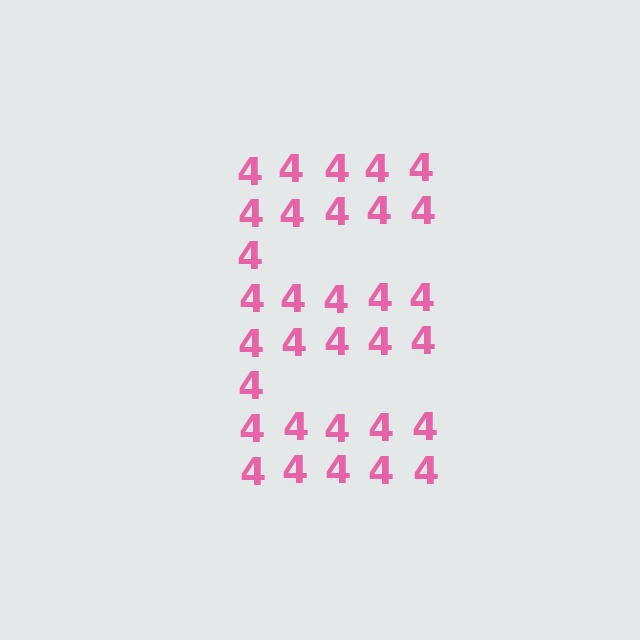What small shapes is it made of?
It is made of small digit 4's.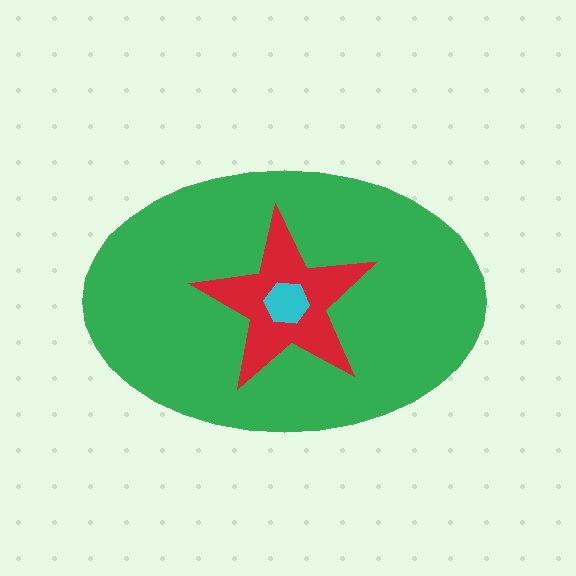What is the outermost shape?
The green ellipse.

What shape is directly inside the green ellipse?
The red star.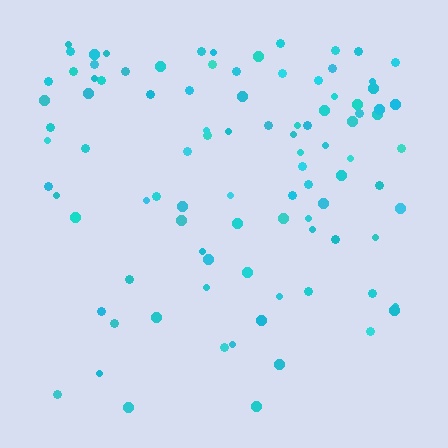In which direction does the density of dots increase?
From bottom to top, with the top side densest.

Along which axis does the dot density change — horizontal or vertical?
Vertical.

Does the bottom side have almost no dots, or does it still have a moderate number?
Still a moderate number, just noticeably fewer than the top.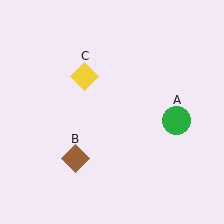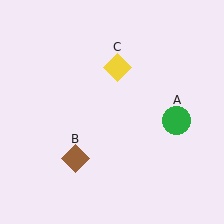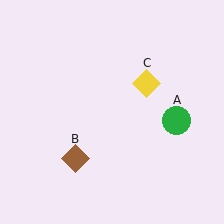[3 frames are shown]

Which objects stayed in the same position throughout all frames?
Green circle (object A) and brown diamond (object B) remained stationary.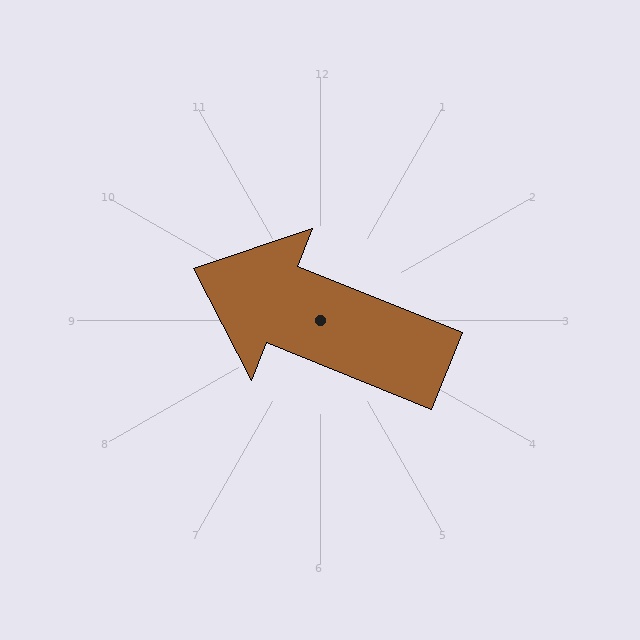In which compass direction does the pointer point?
West.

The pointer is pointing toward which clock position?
Roughly 10 o'clock.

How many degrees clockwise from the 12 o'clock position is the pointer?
Approximately 292 degrees.